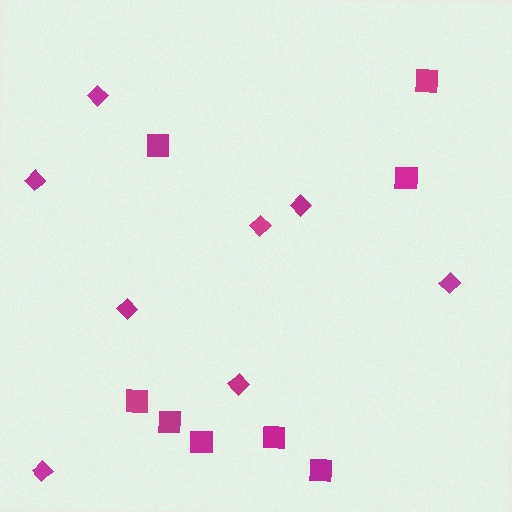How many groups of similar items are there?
There are 2 groups: one group of diamonds (8) and one group of squares (8).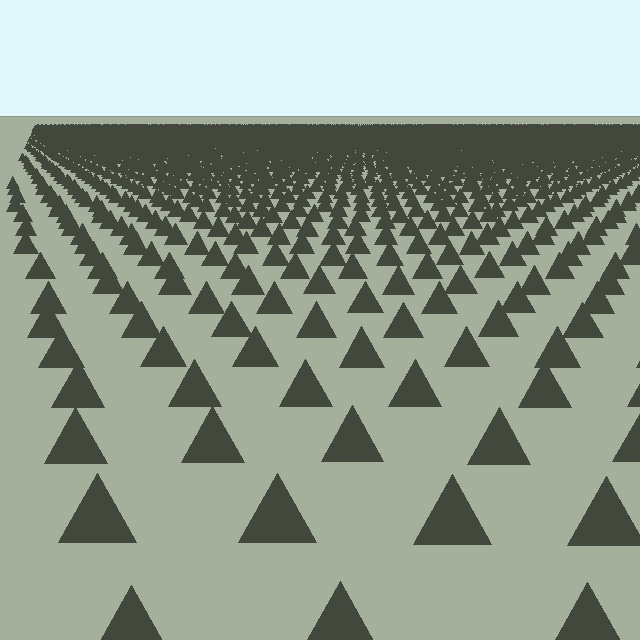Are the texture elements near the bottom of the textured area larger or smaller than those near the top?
Larger. Near the bottom, elements are closer to the viewer and appear at a bigger on-screen size.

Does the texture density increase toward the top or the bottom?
Density increases toward the top.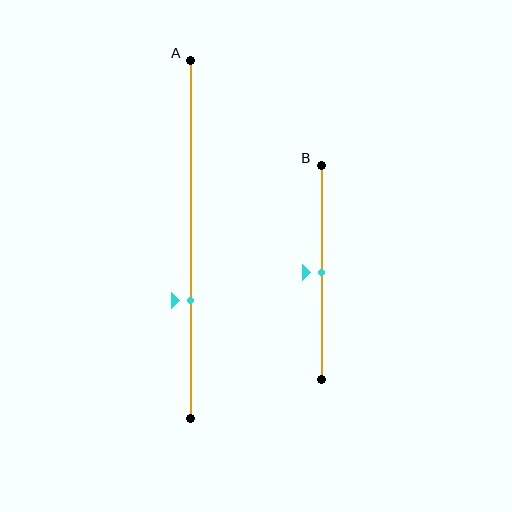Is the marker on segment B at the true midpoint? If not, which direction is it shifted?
Yes, the marker on segment B is at the true midpoint.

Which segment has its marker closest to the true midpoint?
Segment B has its marker closest to the true midpoint.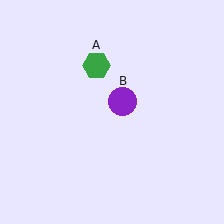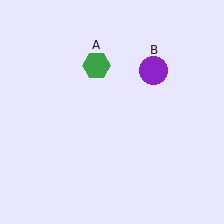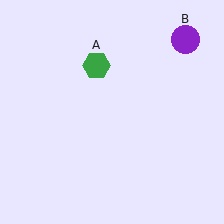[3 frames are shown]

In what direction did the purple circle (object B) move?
The purple circle (object B) moved up and to the right.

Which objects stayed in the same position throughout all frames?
Green hexagon (object A) remained stationary.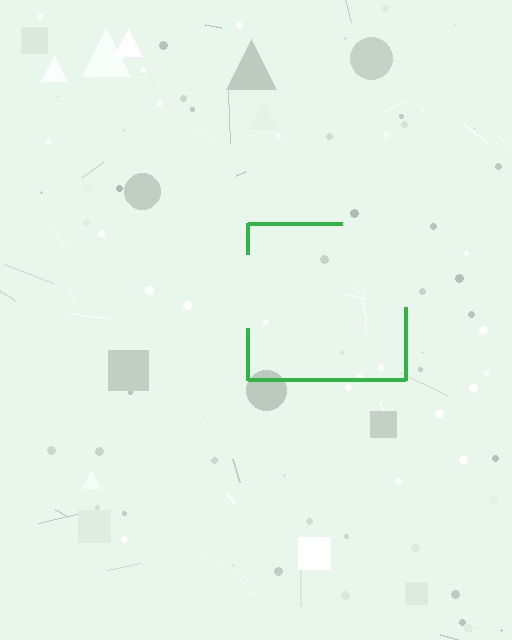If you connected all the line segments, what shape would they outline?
They would outline a square.